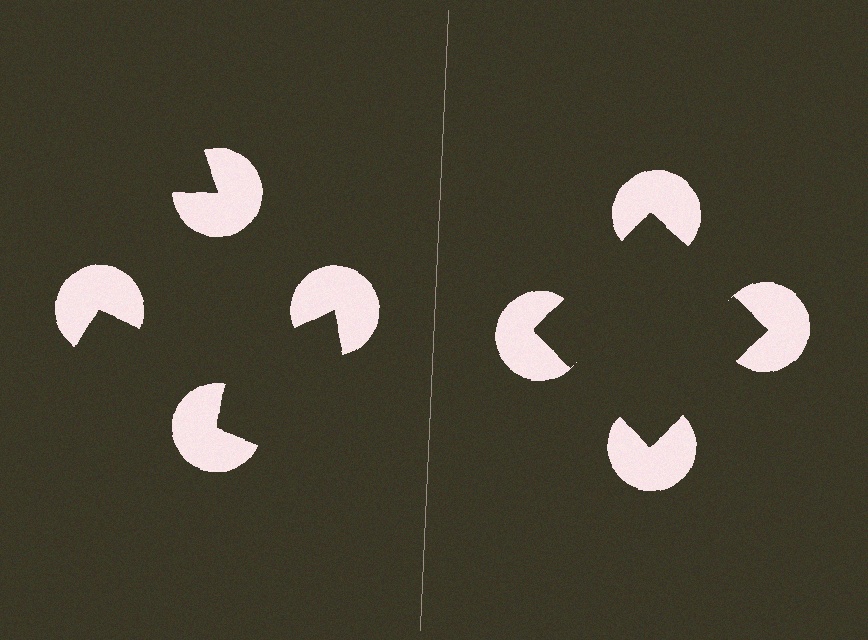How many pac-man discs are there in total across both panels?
8 — 4 on each side.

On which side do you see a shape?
An illusory square appears on the right side. On the left side the wedge cuts are rotated, so no coherent shape forms.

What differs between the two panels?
The pac-man discs are positioned identically on both sides; only the wedge orientations differ. On the right they align to a square; on the left they are misaligned.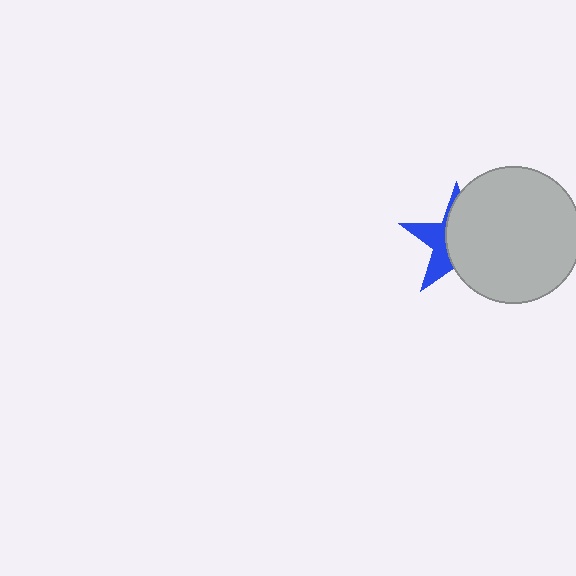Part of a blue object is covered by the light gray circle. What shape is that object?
It is a star.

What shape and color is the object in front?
The object in front is a light gray circle.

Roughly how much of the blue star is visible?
A small part of it is visible (roughly 38%).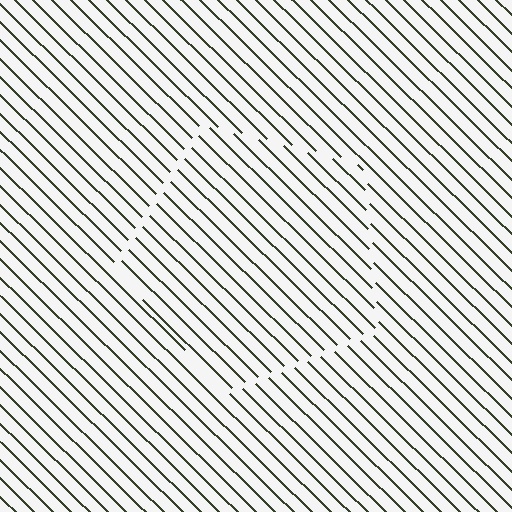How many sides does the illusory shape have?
5 sides — the line-ends trace a pentagon.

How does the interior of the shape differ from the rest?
The interior of the shape contains the same grating, shifted by half a period — the contour is defined by the phase discontinuity where line-ends from the inner and outer gratings abut.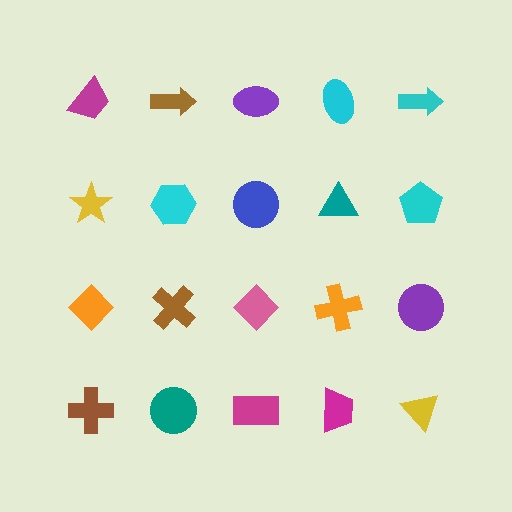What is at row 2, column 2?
A cyan hexagon.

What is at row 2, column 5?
A cyan pentagon.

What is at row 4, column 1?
A brown cross.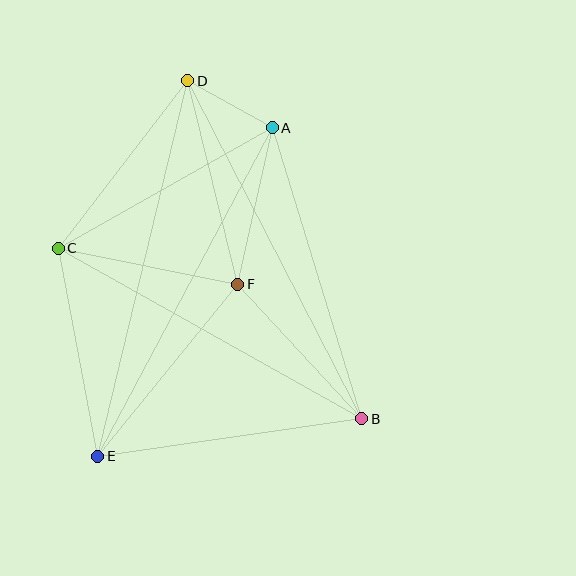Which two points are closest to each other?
Points A and D are closest to each other.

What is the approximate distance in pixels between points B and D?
The distance between B and D is approximately 380 pixels.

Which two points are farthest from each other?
Points D and E are farthest from each other.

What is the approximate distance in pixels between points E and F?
The distance between E and F is approximately 222 pixels.